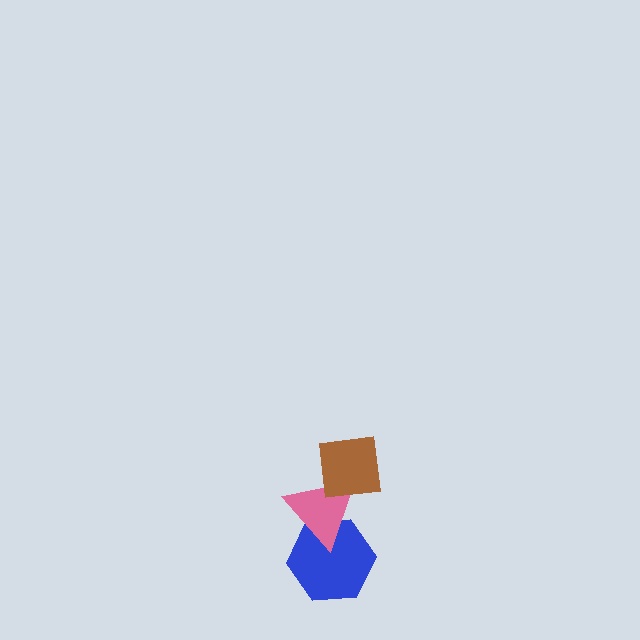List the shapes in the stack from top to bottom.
From top to bottom: the brown square, the pink triangle, the blue hexagon.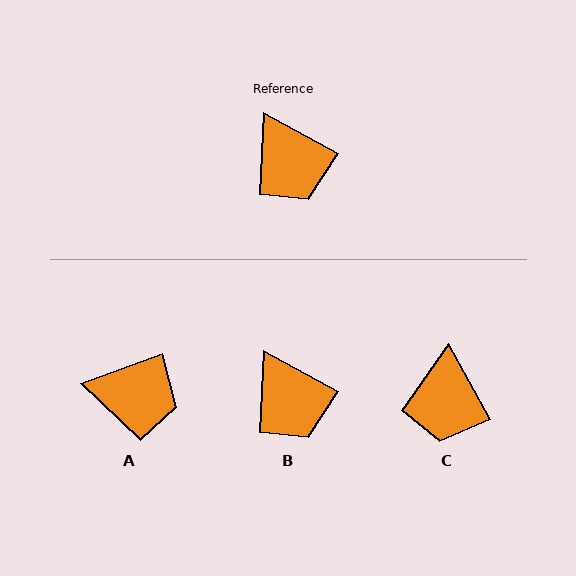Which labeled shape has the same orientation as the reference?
B.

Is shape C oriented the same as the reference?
No, it is off by about 32 degrees.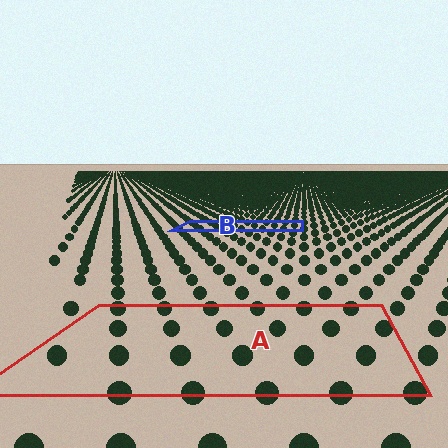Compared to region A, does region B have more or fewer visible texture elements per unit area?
Region B has more texture elements per unit area — they are packed more densely because it is farther away.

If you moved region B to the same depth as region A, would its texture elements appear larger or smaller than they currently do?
They would appear larger. At a closer depth, the same texture elements are projected at a bigger on-screen size.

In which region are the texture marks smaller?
The texture marks are smaller in region B, because it is farther away.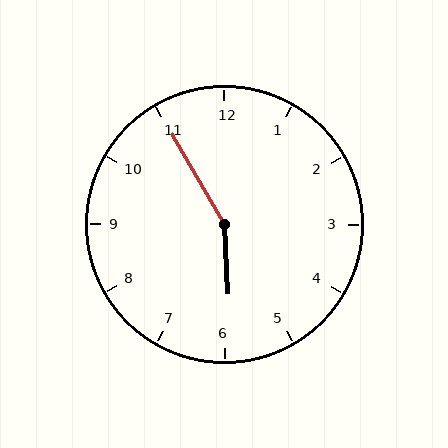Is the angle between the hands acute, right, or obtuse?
It is obtuse.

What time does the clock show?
5:55.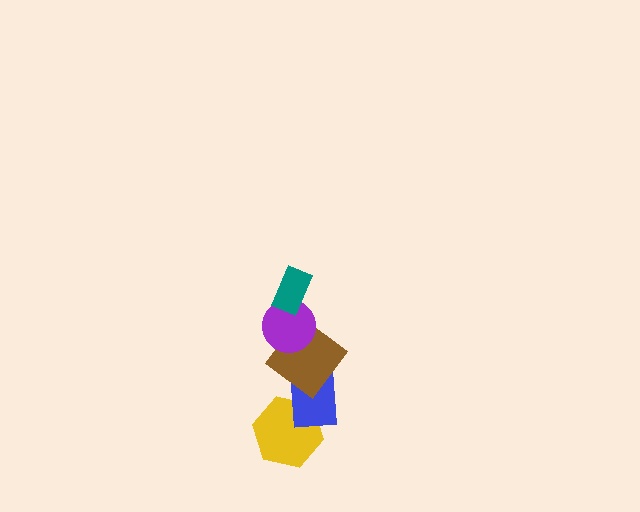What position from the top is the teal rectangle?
The teal rectangle is 1st from the top.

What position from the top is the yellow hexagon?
The yellow hexagon is 5th from the top.